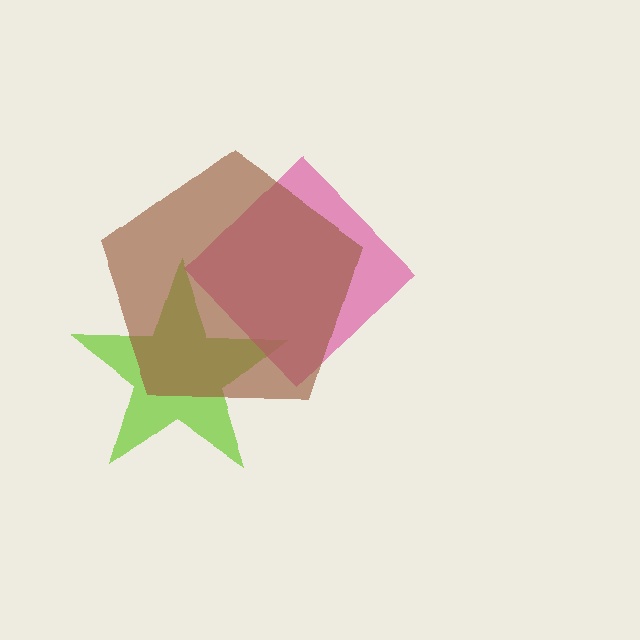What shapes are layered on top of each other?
The layered shapes are: a lime star, a pink diamond, a brown pentagon.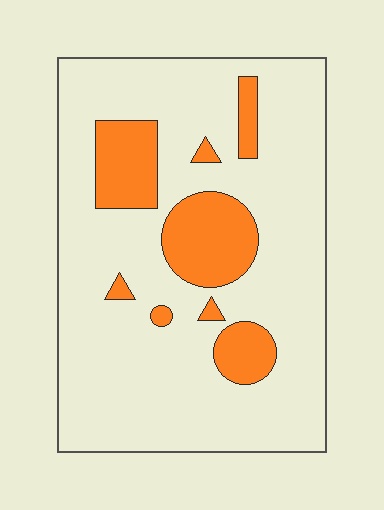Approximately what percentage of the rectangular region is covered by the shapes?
Approximately 20%.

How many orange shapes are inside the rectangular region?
8.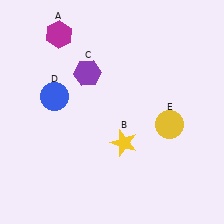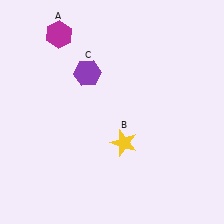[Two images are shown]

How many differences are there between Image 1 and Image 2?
There are 2 differences between the two images.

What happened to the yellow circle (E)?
The yellow circle (E) was removed in Image 2. It was in the bottom-right area of Image 1.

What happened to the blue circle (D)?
The blue circle (D) was removed in Image 2. It was in the top-left area of Image 1.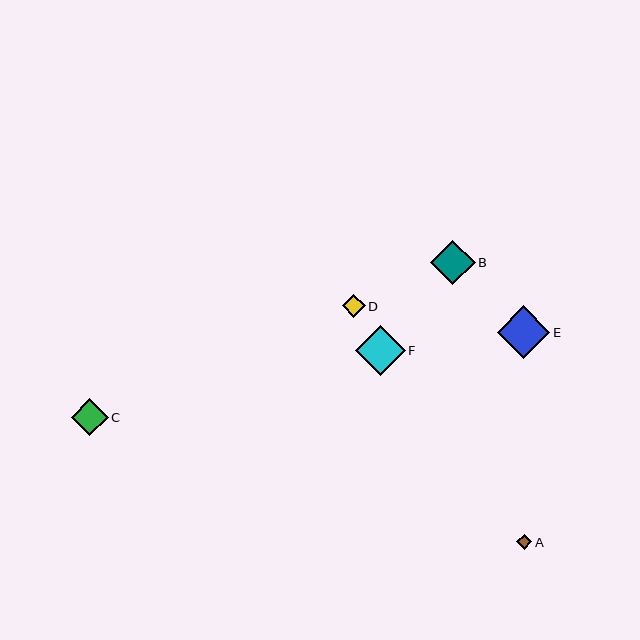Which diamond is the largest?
Diamond E is the largest with a size of approximately 53 pixels.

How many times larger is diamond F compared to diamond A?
Diamond F is approximately 3.3 times the size of diamond A.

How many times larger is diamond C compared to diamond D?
Diamond C is approximately 1.7 times the size of diamond D.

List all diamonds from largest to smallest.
From largest to smallest: E, F, B, C, D, A.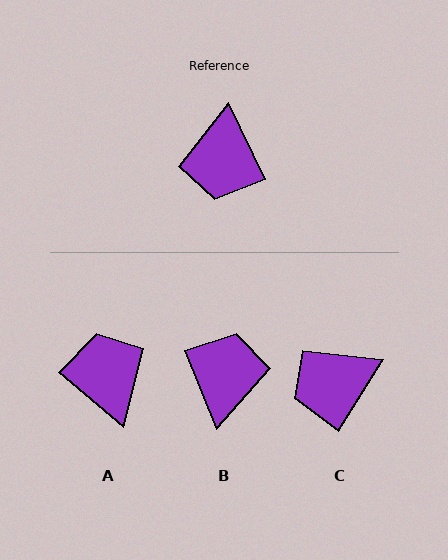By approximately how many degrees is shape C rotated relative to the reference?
Approximately 58 degrees clockwise.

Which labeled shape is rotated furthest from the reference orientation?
B, about 176 degrees away.